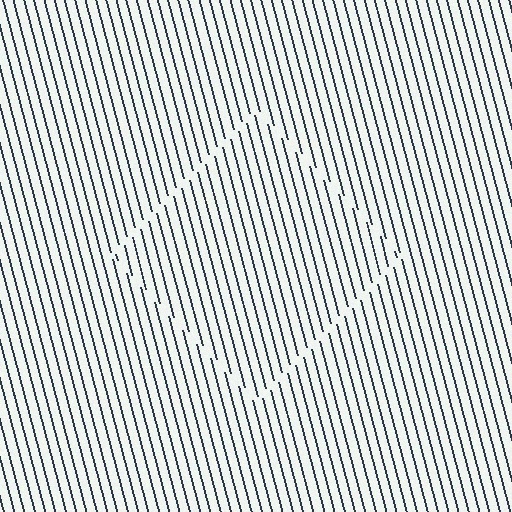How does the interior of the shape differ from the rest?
The interior of the shape contains the same grating, shifted by half a period — the contour is defined by the phase discontinuity where line-ends from the inner and outer gratings abut.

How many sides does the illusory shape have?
4 sides — the line-ends trace a square.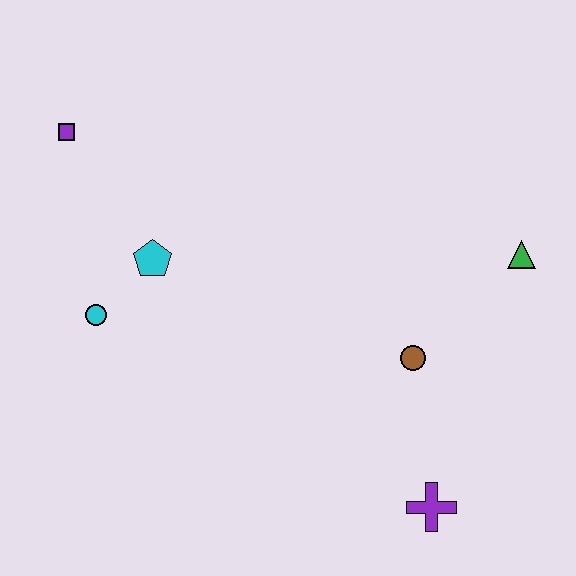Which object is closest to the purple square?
The cyan pentagon is closest to the purple square.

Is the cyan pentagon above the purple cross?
Yes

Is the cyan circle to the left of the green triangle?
Yes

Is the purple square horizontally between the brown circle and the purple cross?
No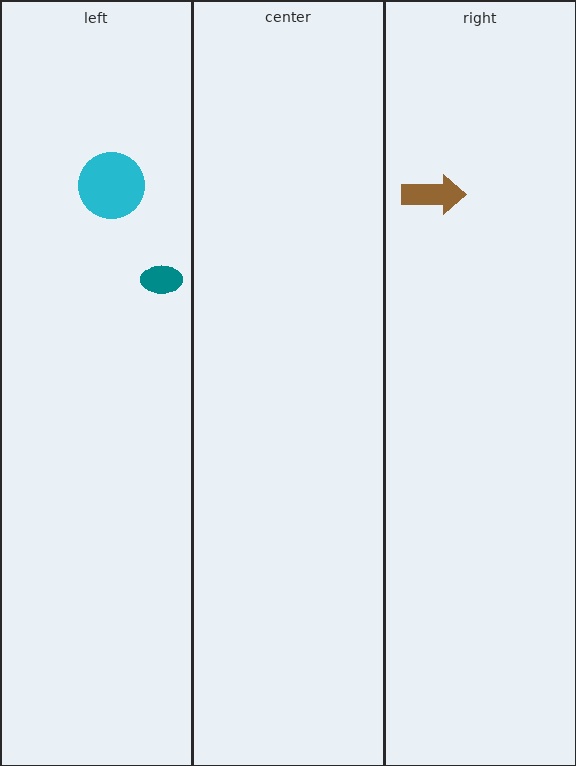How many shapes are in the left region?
2.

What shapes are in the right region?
The brown arrow.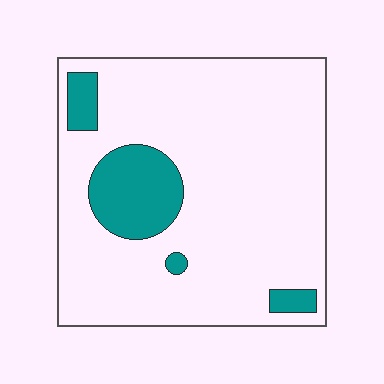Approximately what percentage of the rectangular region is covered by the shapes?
Approximately 15%.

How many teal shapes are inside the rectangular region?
4.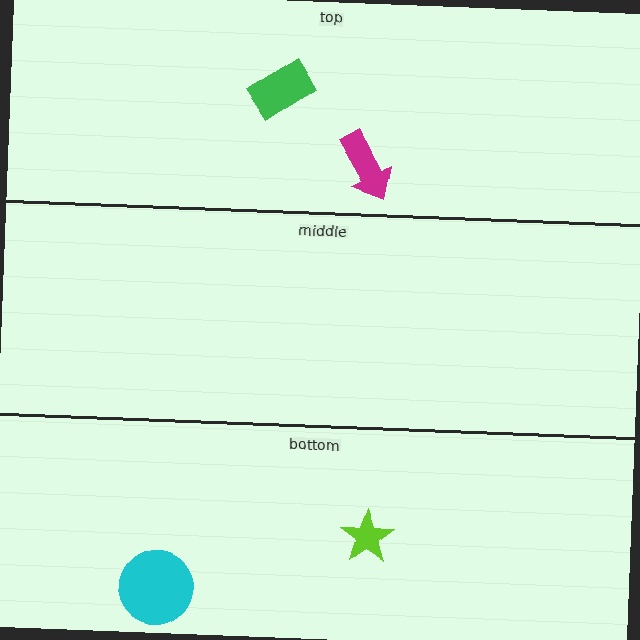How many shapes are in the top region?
2.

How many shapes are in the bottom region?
2.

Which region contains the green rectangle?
The top region.